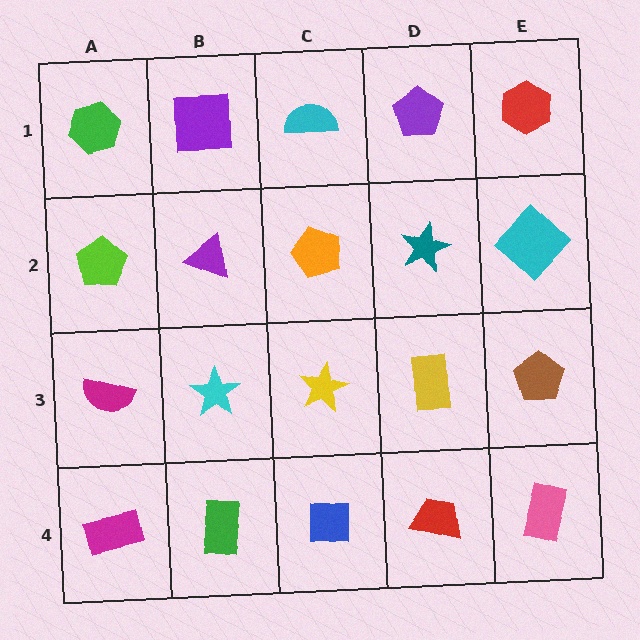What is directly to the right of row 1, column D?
A red hexagon.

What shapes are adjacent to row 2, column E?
A red hexagon (row 1, column E), a brown pentagon (row 3, column E), a teal star (row 2, column D).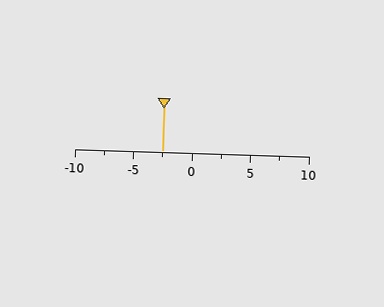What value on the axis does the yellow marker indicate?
The marker indicates approximately -2.5.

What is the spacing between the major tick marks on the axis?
The major ticks are spaced 5 apart.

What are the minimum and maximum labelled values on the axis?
The axis runs from -10 to 10.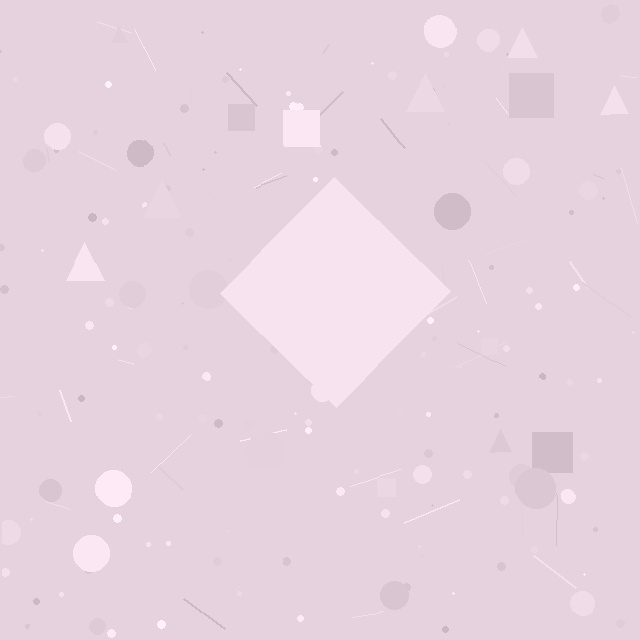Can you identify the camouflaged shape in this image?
The camouflaged shape is a diamond.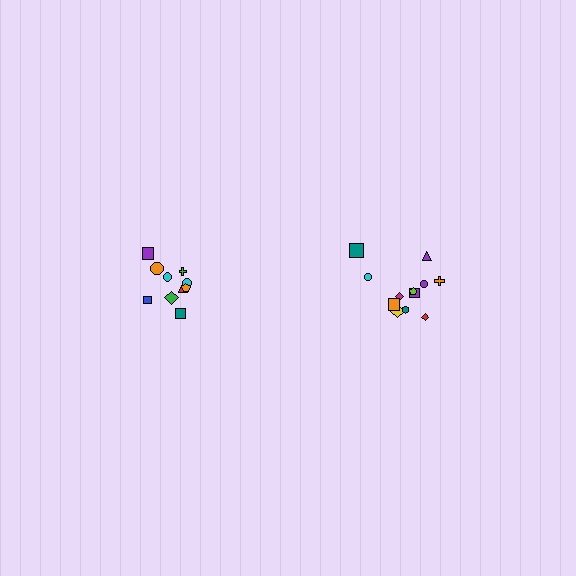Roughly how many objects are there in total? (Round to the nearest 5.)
Roughly 20 objects in total.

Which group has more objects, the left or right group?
The right group.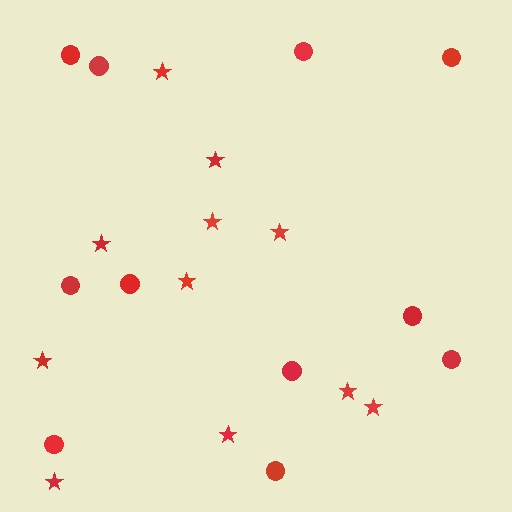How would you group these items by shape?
There are 2 groups: one group of stars (11) and one group of circles (11).